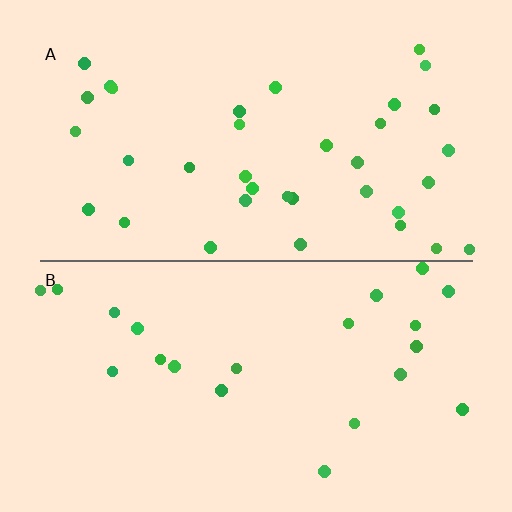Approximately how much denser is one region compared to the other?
Approximately 1.7× — region A over region B.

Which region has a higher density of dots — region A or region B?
A (the top).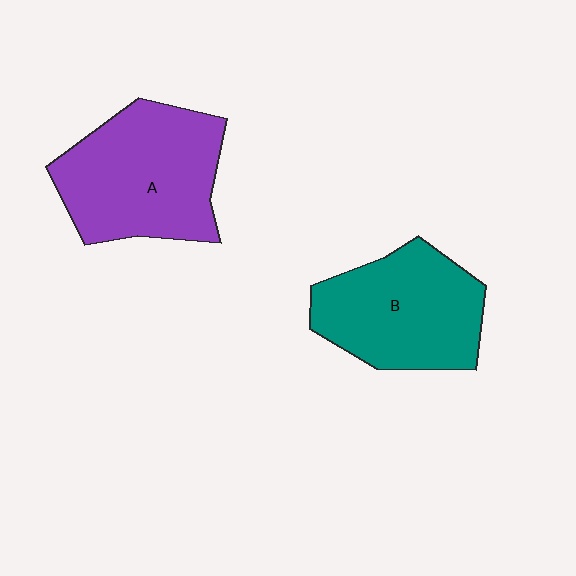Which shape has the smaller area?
Shape B (teal).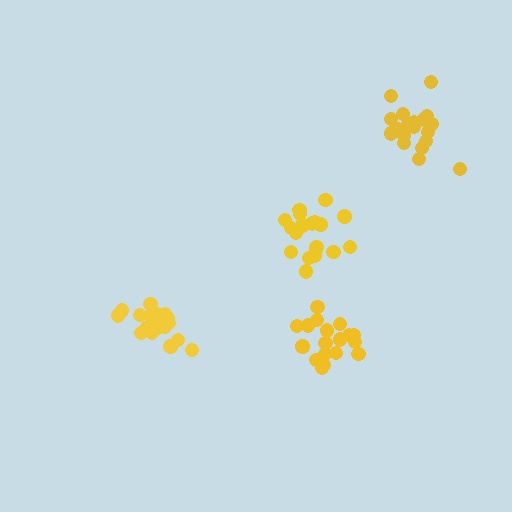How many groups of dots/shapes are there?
There are 4 groups.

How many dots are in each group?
Group 1: 19 dots, Group 2: 19 dots, Group 3: 19 dots, Group 4: 20 dots (77 total).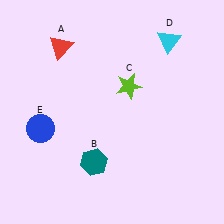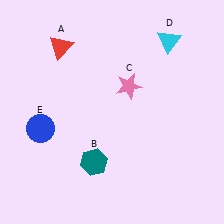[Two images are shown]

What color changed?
The star (C) changed from lime in Image 1 to pink in Image 2.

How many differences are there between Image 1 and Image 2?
There is 1 difference between the two images.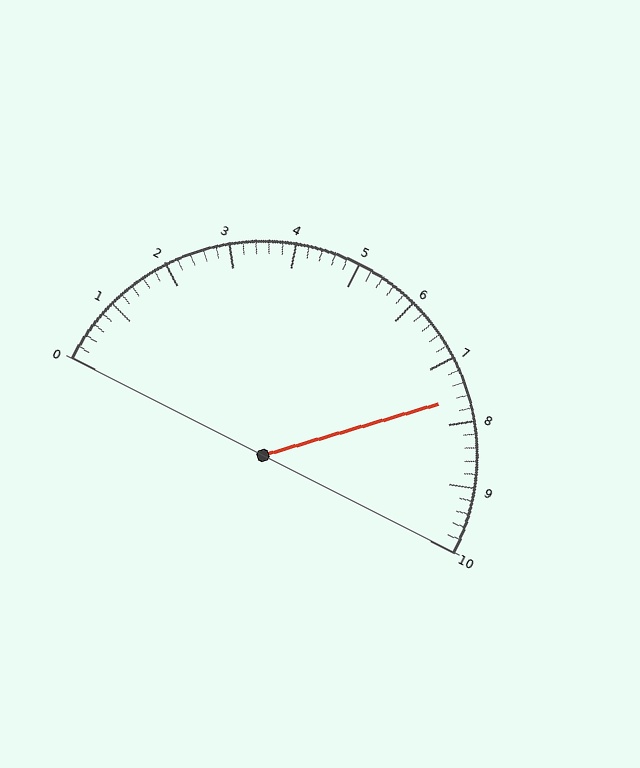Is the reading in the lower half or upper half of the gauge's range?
The reading is in the upper half of the range (0 to 10).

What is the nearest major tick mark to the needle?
The nearest major tick mark is 8.